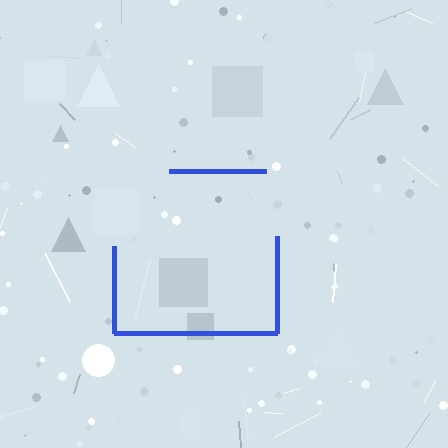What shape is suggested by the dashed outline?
The dashed outline suggests a square.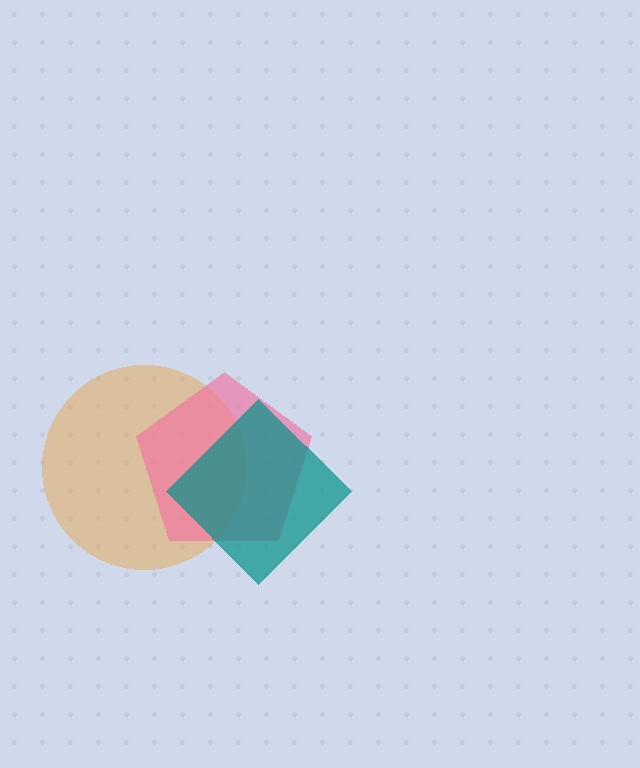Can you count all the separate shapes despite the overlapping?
Yes, there are 3 separate shapes.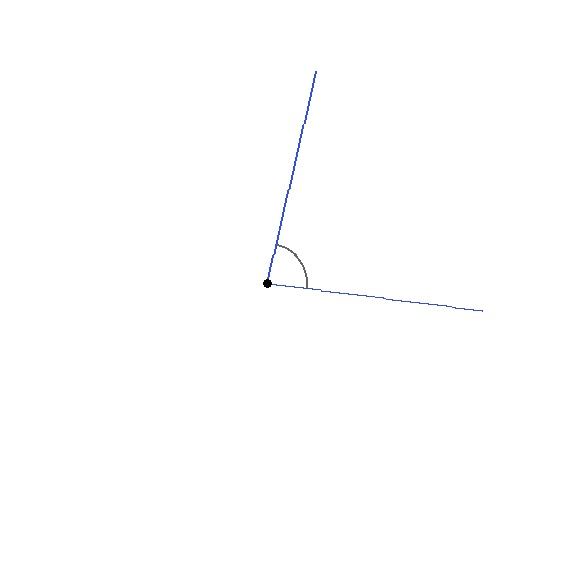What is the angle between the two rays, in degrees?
Approximately 84 degrees.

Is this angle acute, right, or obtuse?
It is acute.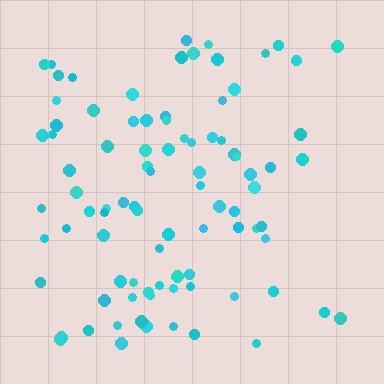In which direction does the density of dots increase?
From right to left, with the left side densest.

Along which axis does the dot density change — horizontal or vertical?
Horizontal.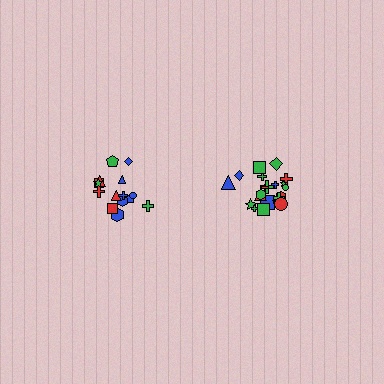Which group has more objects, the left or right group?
The right group.